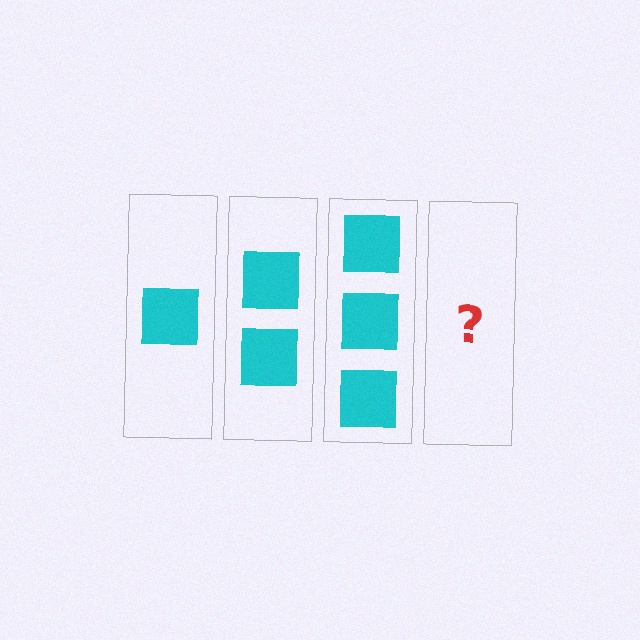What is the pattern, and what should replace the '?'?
The pattern is that each step adds one more square. The '?' should be 4 squares.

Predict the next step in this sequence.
The next step is 4 squares.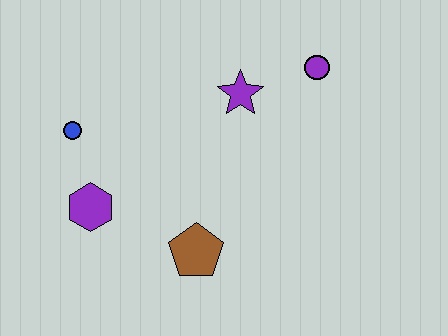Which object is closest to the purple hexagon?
The blue circle is closest to the purple hexagon.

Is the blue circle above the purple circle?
No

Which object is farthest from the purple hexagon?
The purple circle is farthest from the purple hexagon.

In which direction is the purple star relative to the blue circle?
The purple star is to the right of the blue circle.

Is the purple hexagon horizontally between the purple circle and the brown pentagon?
No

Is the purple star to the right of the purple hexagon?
Yes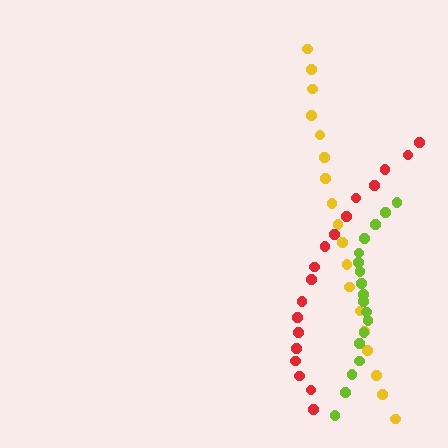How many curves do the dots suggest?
There are 3 distinct paths.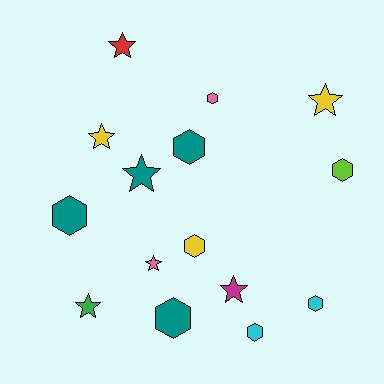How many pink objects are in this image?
There are 2 pink objects.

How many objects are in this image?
There are 15 objects.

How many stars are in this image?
There are 7 stars.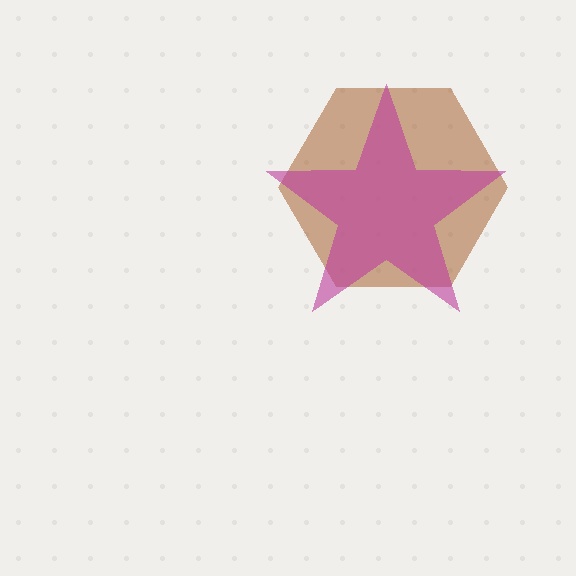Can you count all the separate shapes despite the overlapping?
Yes, there are 2 separate shapes.